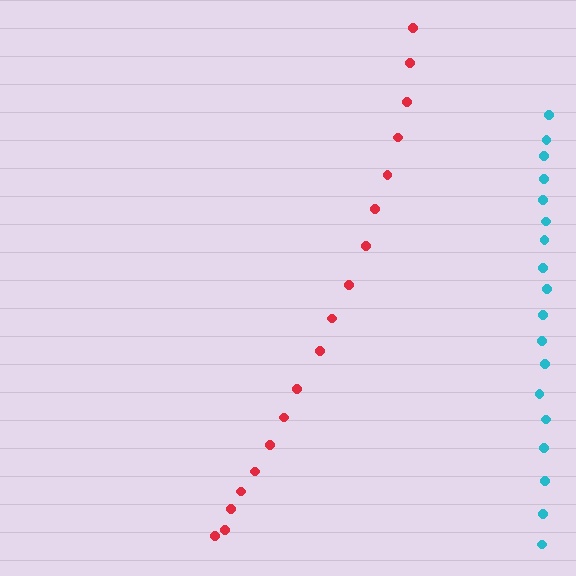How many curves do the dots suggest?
There are 2 distinct paths.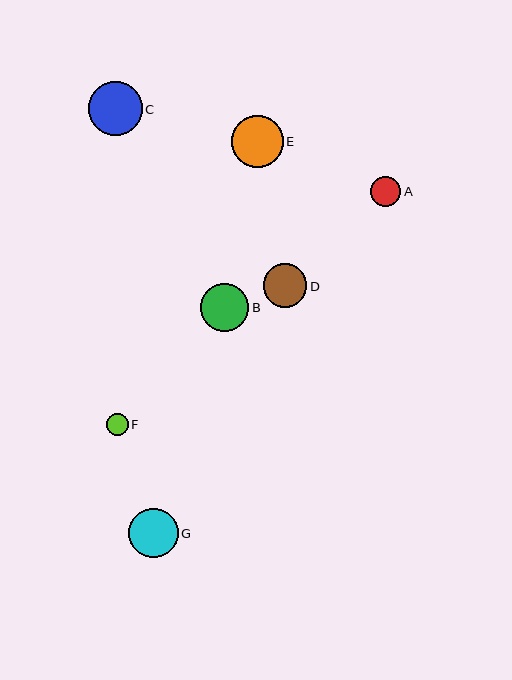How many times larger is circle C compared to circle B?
Circle C is approximately 1.1 times the size of circle B.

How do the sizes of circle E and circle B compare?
Circle E and circle B are approximately the same size.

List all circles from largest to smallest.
From largest to smallest: C, E, G, B, D, A, F.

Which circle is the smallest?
Circle F is the smallest with a size of approximately 21 pixels.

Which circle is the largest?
Circle C is the largest with a size of approximately 54 pixels.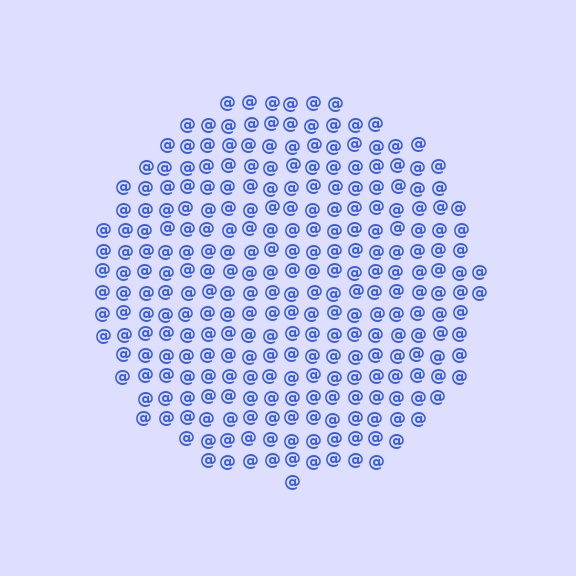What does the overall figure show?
The overall figure shows a circle.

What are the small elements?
The small elements are at signs.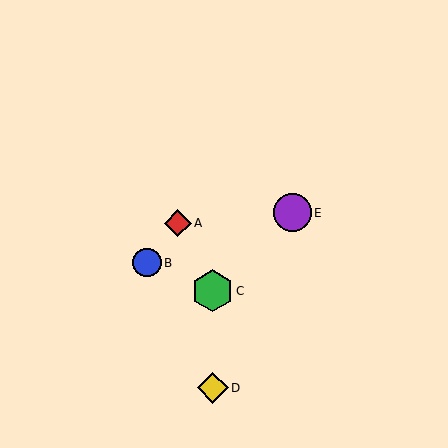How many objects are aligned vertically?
2 objects (C, D) are aligned vertically.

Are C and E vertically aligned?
No, C is at x≈213 and E is at x≈292.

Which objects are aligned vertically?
Objects C, D are aligned vertically.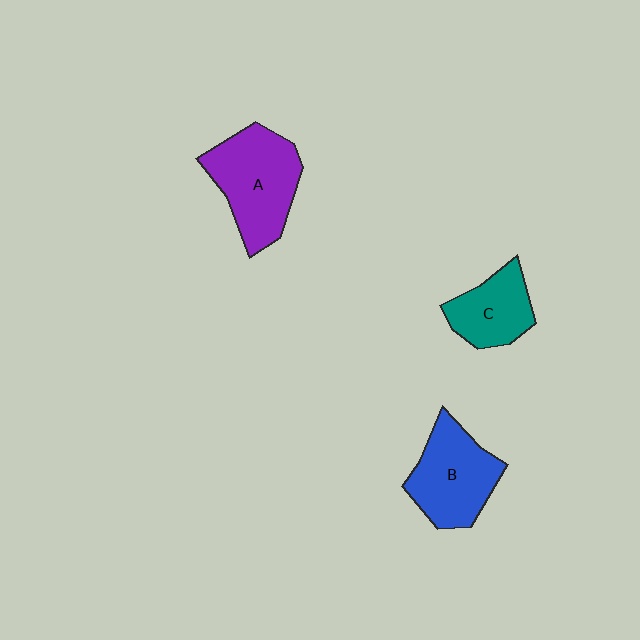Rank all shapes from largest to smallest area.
From largest to smallest: A (purple), B (blue), C (teal).